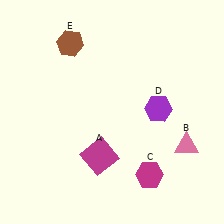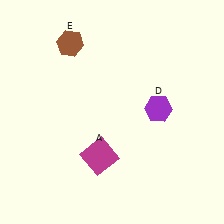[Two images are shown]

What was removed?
The pink triangle (B), the magenta hexagon (C) were removed in Image 2.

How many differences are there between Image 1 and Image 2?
There are 2 differences between the two images.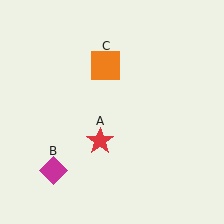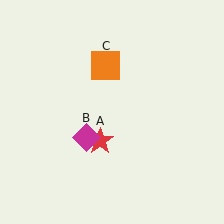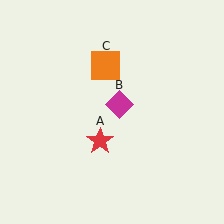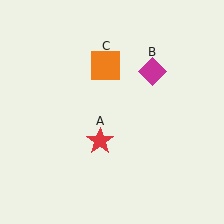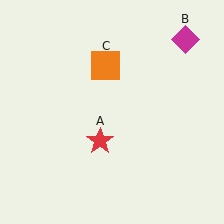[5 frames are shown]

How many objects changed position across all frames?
1 object changed position: magenta diamond (object B).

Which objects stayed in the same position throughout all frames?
Red star (object A) and orange square (object C) remained stationary.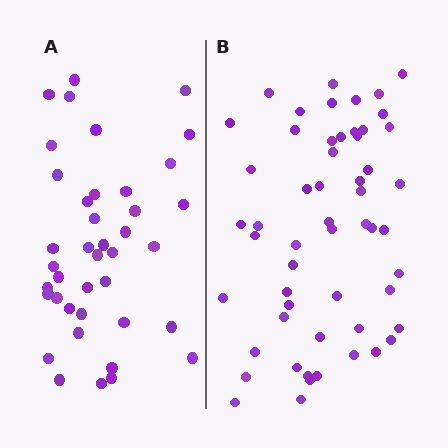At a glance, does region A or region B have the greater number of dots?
Region B (the right region) has more dots.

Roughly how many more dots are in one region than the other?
Region B has approximately 15 more dots than region A.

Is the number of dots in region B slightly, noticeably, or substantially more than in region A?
Region B has noticeably more, but not dramatically so. The ratio is roughly 1.4 to 1.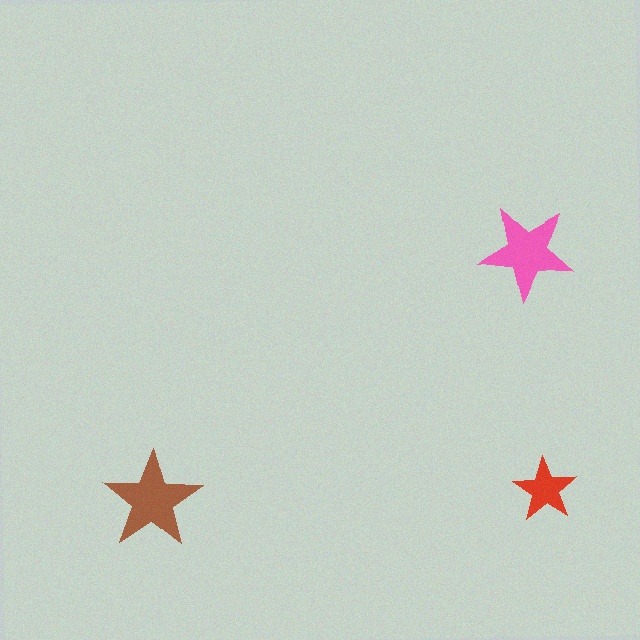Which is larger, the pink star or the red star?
The pink one.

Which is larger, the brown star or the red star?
The brown one.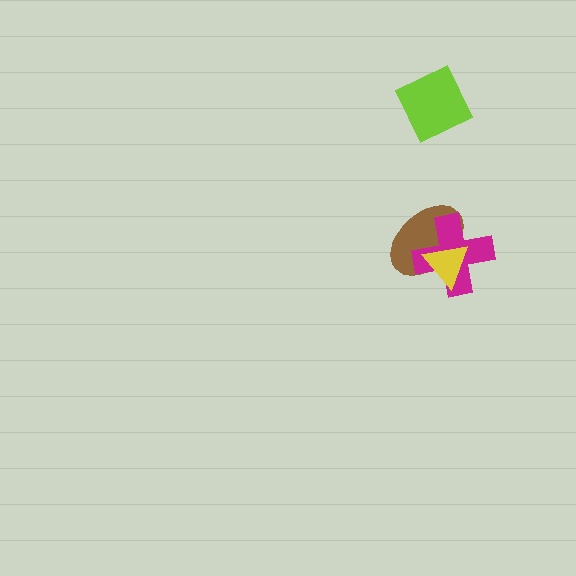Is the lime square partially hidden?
No, no other shape covers it.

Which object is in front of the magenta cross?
The yellow triangle is in front of the magenta cross.